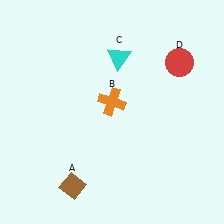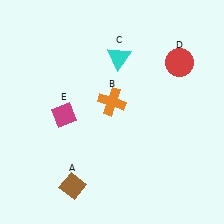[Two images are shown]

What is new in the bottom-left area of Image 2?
A magenta diamond (E) was added in the bottom-left area of Image 2.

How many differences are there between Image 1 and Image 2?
There is 1 difference between the two images.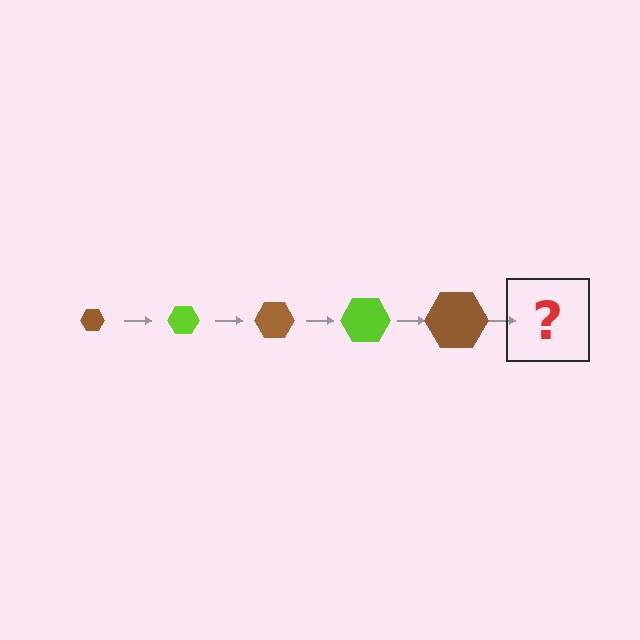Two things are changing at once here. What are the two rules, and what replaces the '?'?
The two rules are that the hexagon grows larger each step and the color cycles through brown and lime. The '?' should be a lime hexagon, larger than the previous one.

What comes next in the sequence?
The next element should be a lime hexagon, larger than the previous one.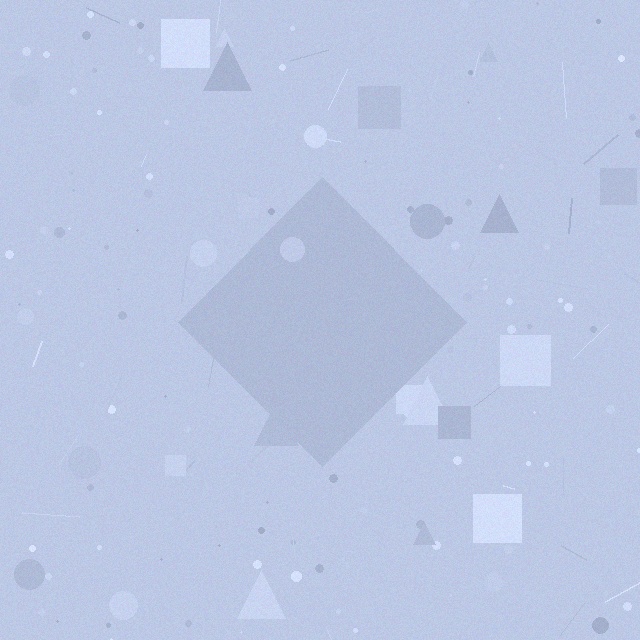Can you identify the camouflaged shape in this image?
The camouflaged shape is a diamond.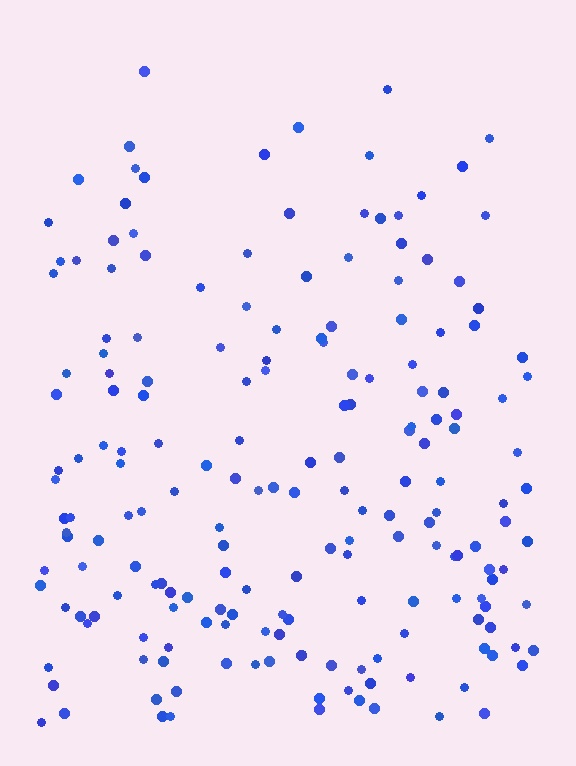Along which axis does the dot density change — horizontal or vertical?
Vertical.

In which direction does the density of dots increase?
From top to bottom, with the bottom side densest.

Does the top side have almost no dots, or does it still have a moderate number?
Still a moderate number, just noticeably fewer than the bottom.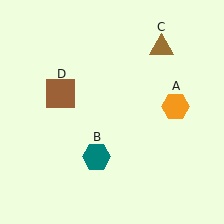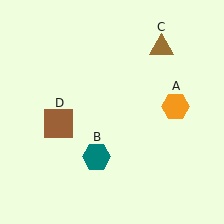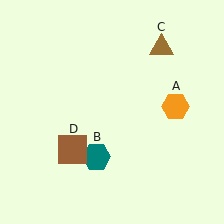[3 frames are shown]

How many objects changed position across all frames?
1 object changed position: brown square (object D).